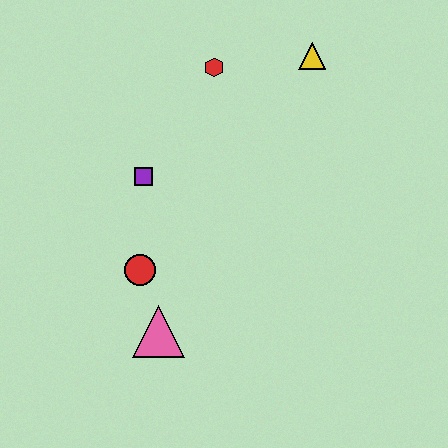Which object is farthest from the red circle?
The yellow triangle is farthest from the red circle.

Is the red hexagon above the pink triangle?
Yes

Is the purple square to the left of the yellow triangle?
Yes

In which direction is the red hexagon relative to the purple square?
The red hexagon is above the purple square.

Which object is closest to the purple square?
The red circle is closest to the purple square.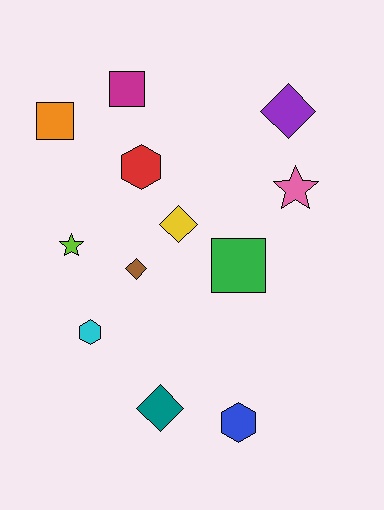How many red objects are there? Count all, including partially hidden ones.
There is 1 red object.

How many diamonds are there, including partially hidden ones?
There are 4 diamonds.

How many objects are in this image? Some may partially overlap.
There are 12 objects.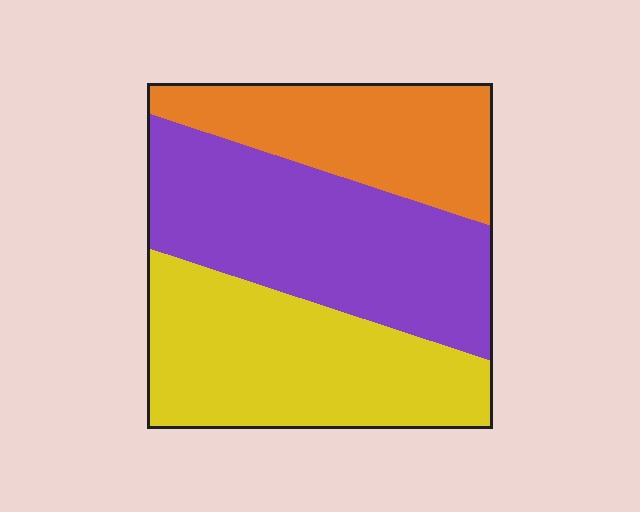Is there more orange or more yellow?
Yellow.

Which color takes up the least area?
Orange, at roughly 25%.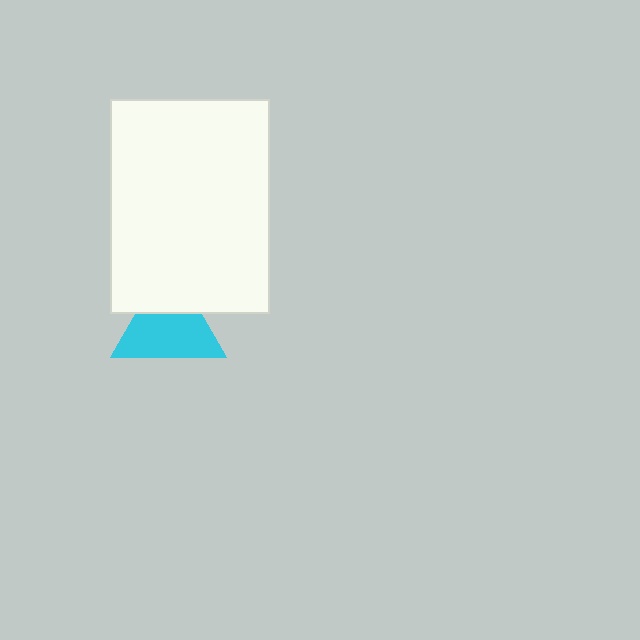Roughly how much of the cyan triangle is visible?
Most of it is visible (roughly 68%).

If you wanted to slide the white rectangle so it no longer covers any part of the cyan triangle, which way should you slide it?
Slide it up — that is the most direct way to separate the two shapes.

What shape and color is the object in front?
The object in front is a white rectangle.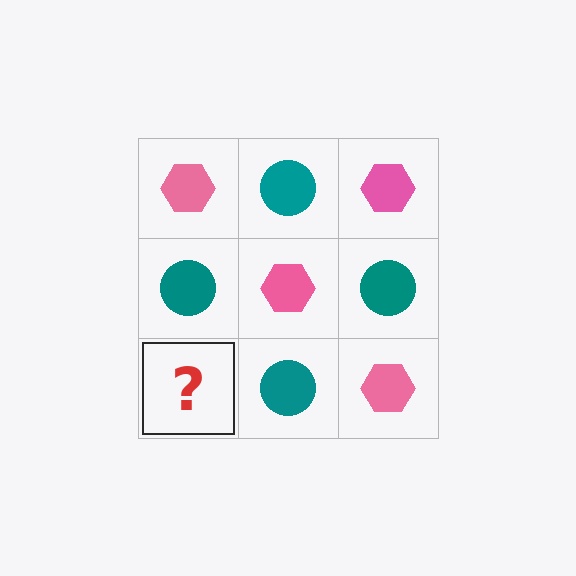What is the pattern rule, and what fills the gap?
The rule is that it alternates pink hexagon and teal circle in a checkerboard pattern. The gap should be filled with a pink hexagon.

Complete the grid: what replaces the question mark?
The question mark should be replaced with a pink hexagon.